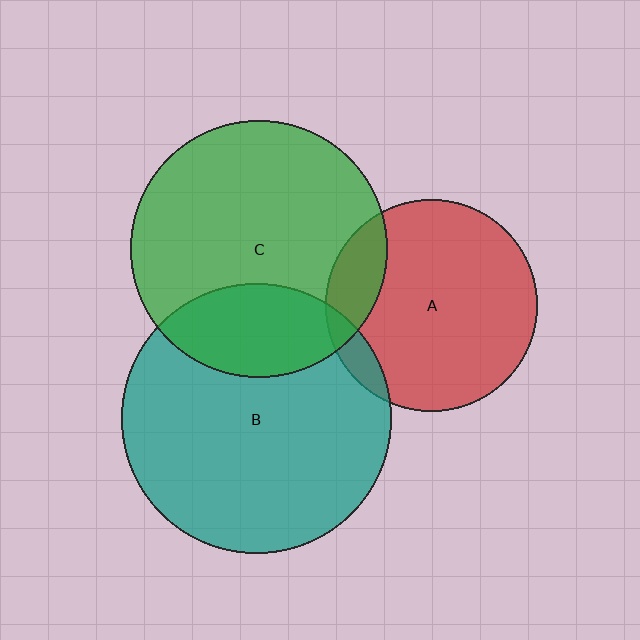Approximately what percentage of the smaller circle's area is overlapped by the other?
Approximately 15%.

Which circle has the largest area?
Circle B (teal).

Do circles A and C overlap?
Yes.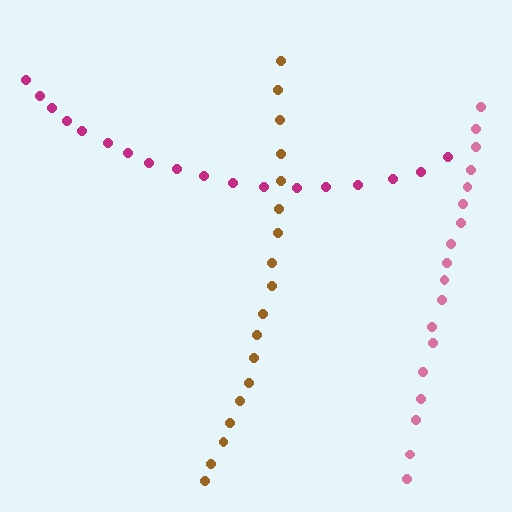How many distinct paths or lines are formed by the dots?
There are 3 distinct paths.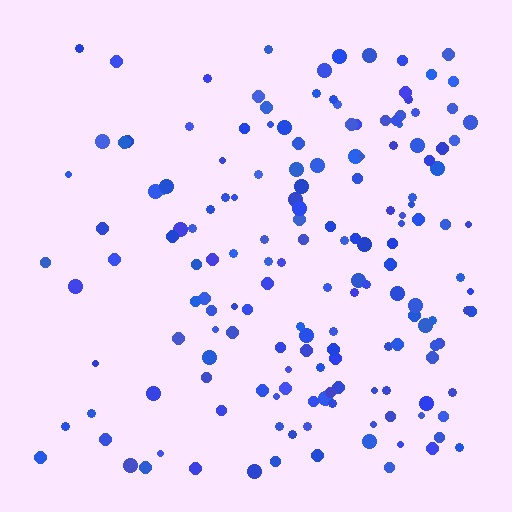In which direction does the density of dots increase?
From left to right, with the right side densest.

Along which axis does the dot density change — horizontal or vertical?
Horizontal.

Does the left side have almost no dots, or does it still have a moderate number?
Still a moderate number, just noticeably fewer than the right.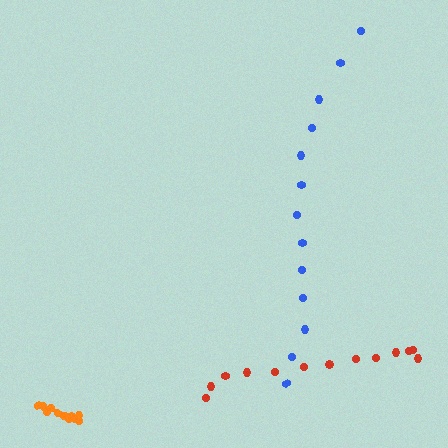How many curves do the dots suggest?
There are 3 distinct paths.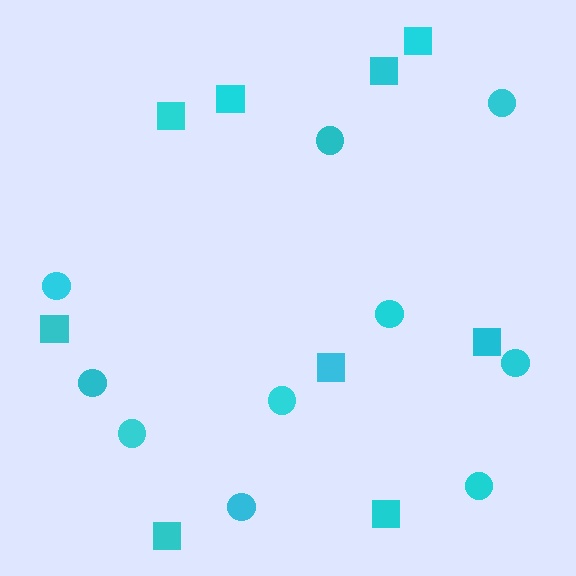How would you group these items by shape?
There are 2 groups: one group of circles (10) and one group of squares (9).